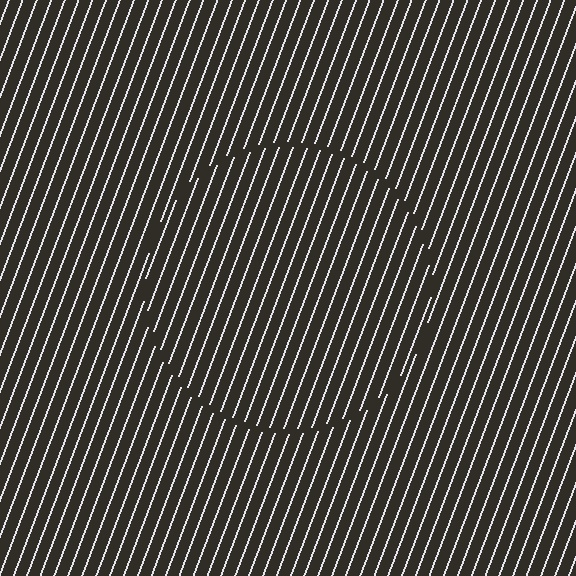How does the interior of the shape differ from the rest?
The interior of the shape contains the same grating, shifted by half a period — the contour is defined by the phase discontinuity where line-ends from the inner and outer gratings abut.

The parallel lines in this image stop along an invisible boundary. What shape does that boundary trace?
An illusory circle. The interior of the shape contains the same grating, shifted by half a period — the contour is defined by the phase discontinuity where line-ends from the inner and outer gratings abut.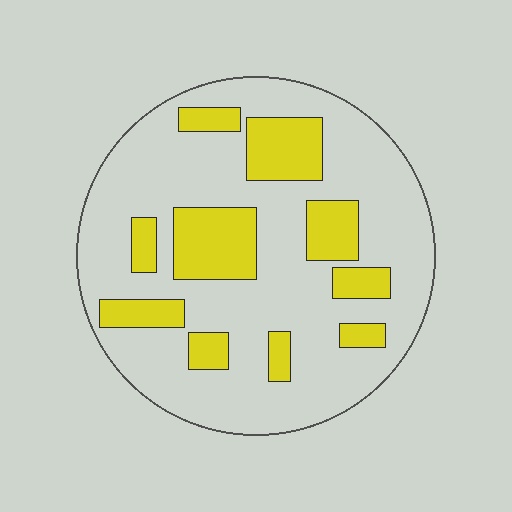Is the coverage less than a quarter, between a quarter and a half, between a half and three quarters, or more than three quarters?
Between a quarter and a half.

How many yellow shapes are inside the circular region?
10.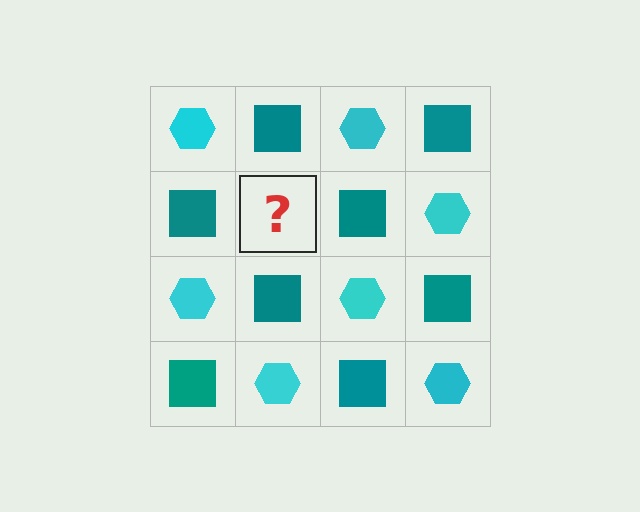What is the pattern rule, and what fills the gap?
The rule is that it alternates cyan hexagon and teal square in a checkerboard pattern. The gap should be filled with a cyan hexagon.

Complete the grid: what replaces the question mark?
The question mark should be replaced with a cyan hexagon.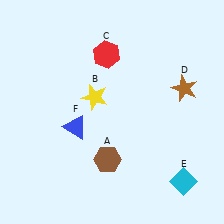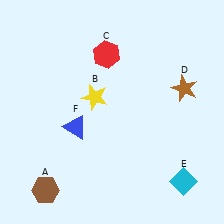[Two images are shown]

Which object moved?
The brown hexagon (A) moved left.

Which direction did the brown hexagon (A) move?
The brown hexagon (A) moved left.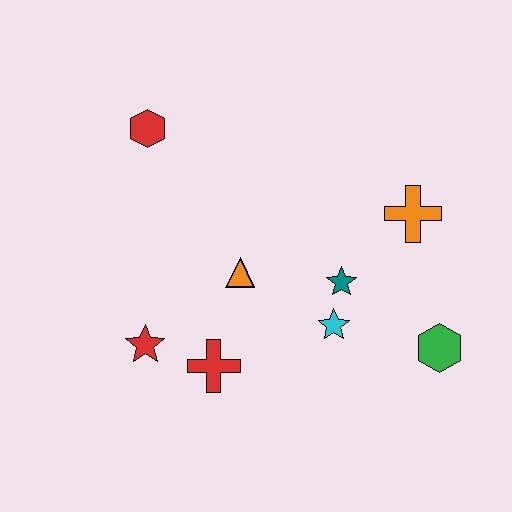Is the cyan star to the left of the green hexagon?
Yes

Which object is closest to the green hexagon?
The cyan star is closest to the green hexagon.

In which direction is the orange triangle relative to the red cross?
The orange triangle is above the red cross.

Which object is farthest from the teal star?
The red hexagon is farthest from the teal star.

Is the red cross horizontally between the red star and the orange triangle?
Yes